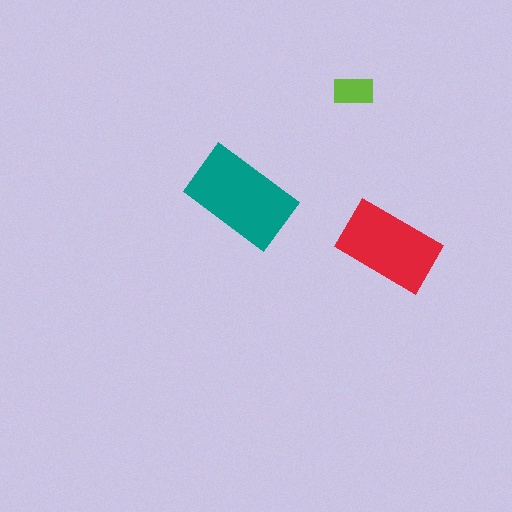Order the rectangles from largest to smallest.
the teal one, the red one, the lime one.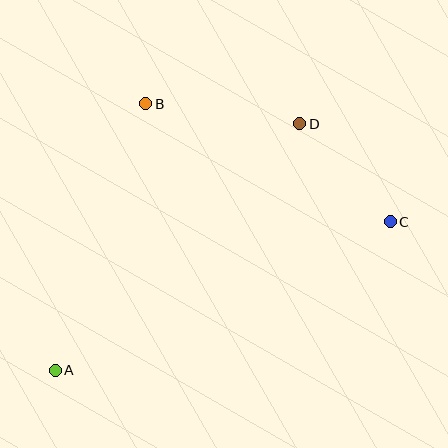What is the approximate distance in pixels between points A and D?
The distance between A and D is approximately 347 pixels.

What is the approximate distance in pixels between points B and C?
The distance between B and C is approximately 271 pixels.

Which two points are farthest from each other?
Points A and C are farthest from each other.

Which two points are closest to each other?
Points C and D are closest to each other.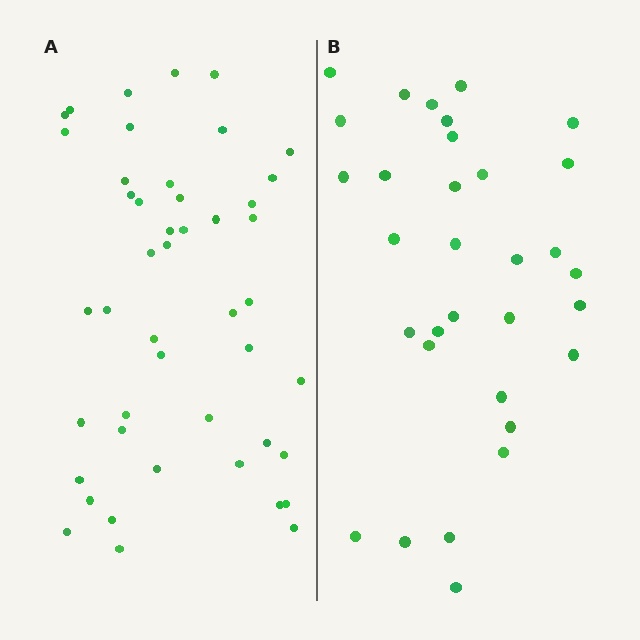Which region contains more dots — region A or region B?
Region A (the left region) has more dots.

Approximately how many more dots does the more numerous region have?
Region A has approximately 15 more dots than region B.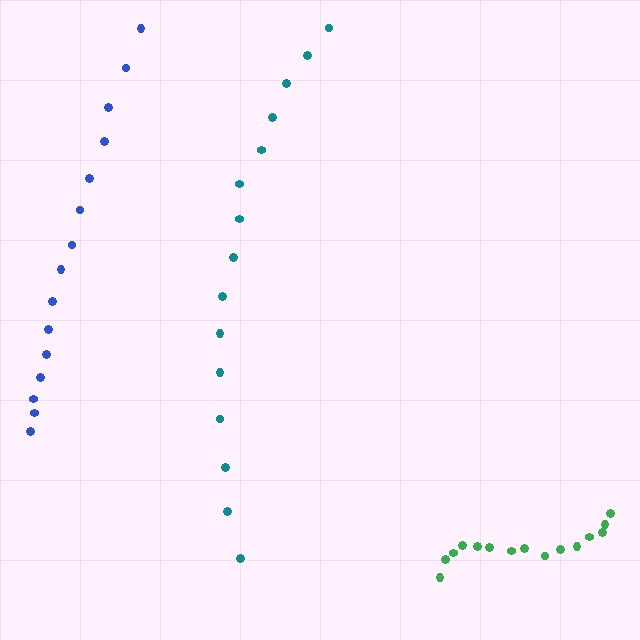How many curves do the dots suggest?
There are 3 distinct paths.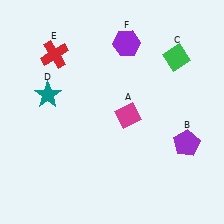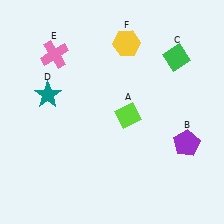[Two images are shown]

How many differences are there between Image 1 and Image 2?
There are 3 differences between the two images.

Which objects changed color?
A changed from magenta to lime. E changed from red to pink. F changed from purple to yellow.